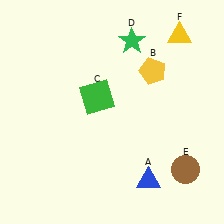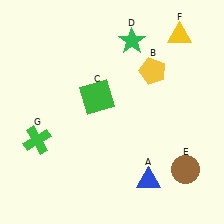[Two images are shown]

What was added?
A green cross (G) was added in Image 2.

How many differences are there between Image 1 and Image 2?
There is 1 difference between the two images.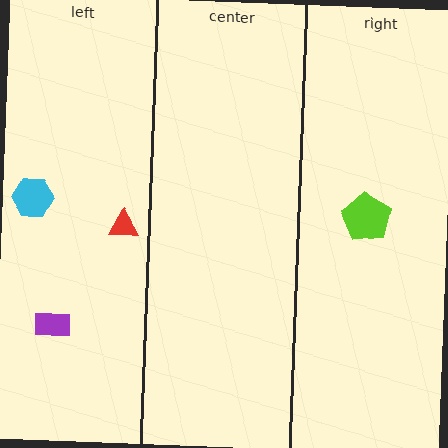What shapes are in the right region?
The lime pentagon.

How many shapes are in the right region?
1.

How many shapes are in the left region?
3.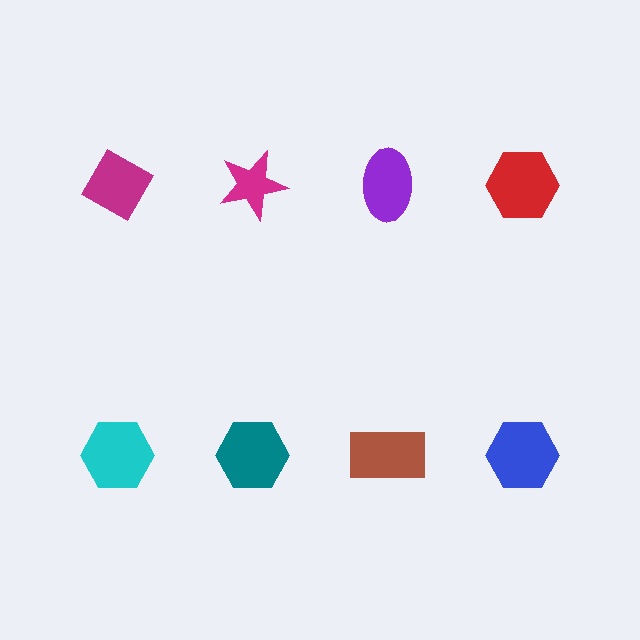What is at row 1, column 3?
A purple ellipse.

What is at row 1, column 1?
A magenta diamond.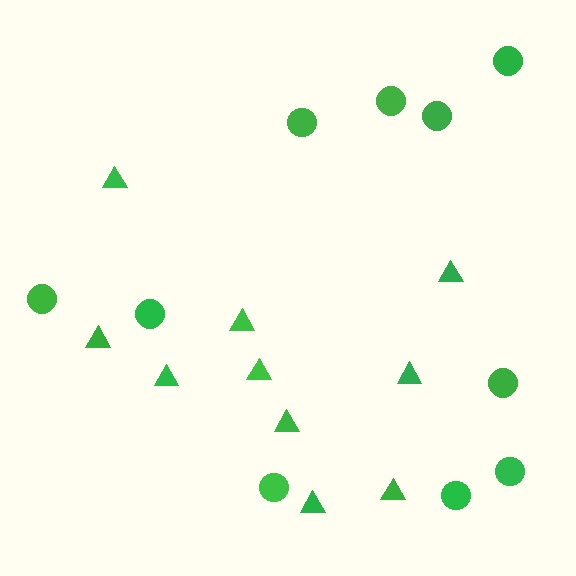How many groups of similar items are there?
There are 2 groups: one group of triangles (10) and one group of circles (10).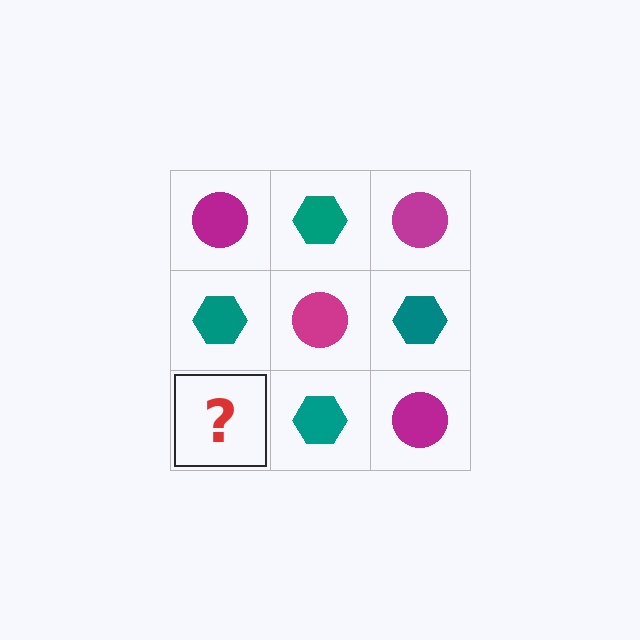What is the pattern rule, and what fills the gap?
The rule is that it alternates magenta circle and teal hexagon in a checkerboard pattern. The gap should be filled with a magenta circle.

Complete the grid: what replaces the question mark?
The question mark should be replaced with a magenta circle.